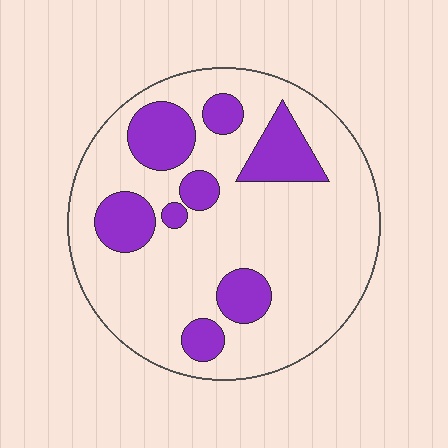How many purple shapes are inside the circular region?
8.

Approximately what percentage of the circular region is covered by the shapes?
Approximately 25%.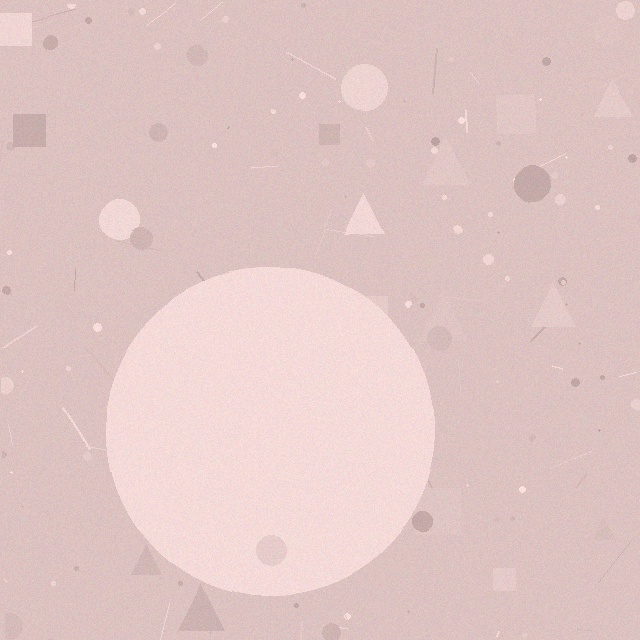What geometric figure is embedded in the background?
A circle is embedded in the background.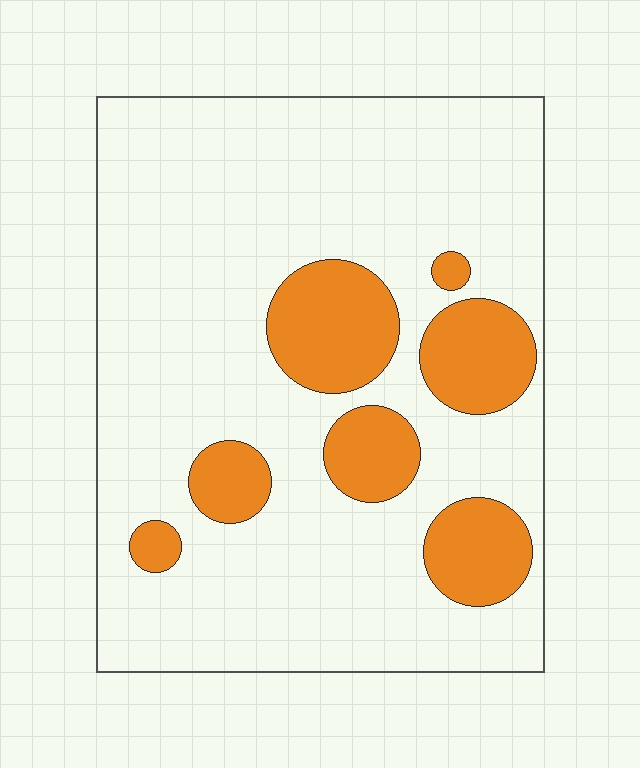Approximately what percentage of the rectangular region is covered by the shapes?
Approximately 20%.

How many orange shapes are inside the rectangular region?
7.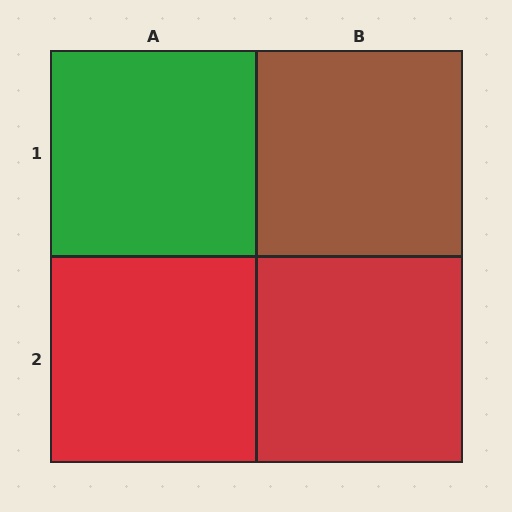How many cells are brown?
1 cell is brown.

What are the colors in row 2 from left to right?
Red, red.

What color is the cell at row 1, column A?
Green.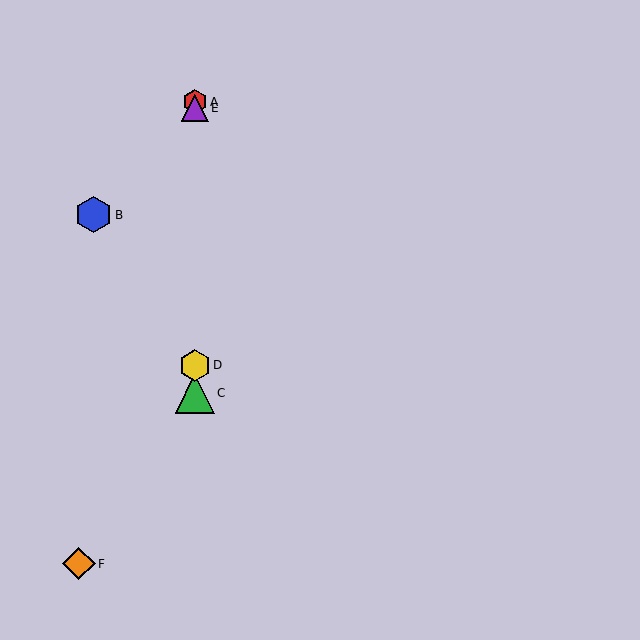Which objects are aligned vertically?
Objects A, C, D, E are aligned vertically.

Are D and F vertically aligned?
No, D is at x≈195 and F is at x≈79.